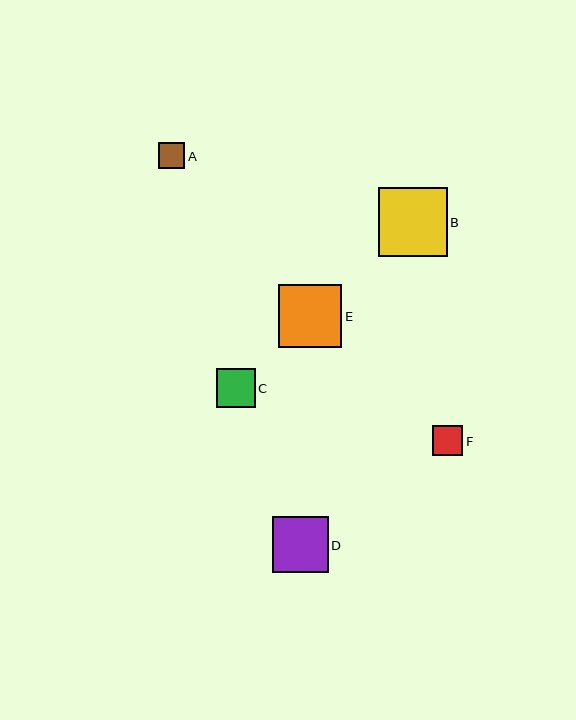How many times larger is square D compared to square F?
Square D is approximately 1.9 times the size of square F.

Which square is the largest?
Square B is the largest with a size of approximately 69 pixels.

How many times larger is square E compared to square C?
Square E is approximately 1.6 times the size of square C.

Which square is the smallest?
Square A is the smallest with a size of approximately 26 pixels.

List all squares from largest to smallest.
From largest to smallest: B, E, D, C, F, A.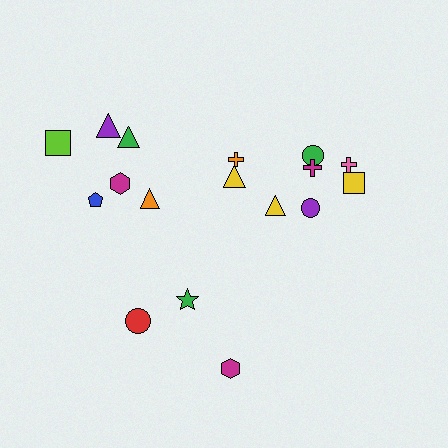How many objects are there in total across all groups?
There are 17 objects.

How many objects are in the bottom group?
There are 3 objects.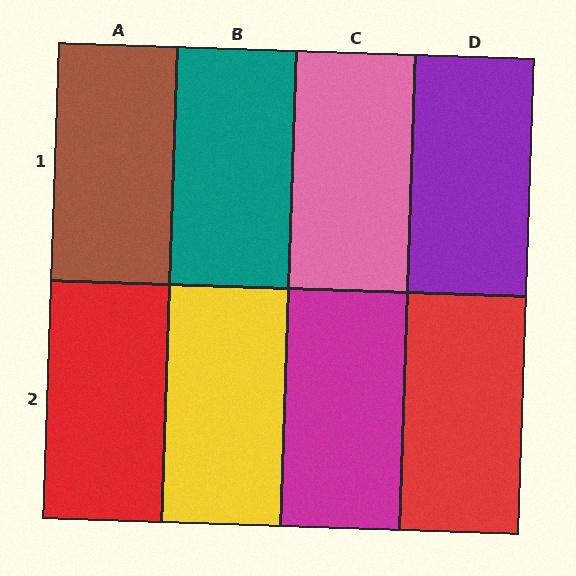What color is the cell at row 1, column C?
Pink.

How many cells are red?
2 cells are red.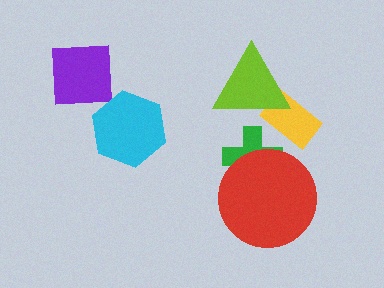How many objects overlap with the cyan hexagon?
0 objects overlap with the cyan hexagon.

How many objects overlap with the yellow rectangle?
1 object overlaps with the yellow rectangle.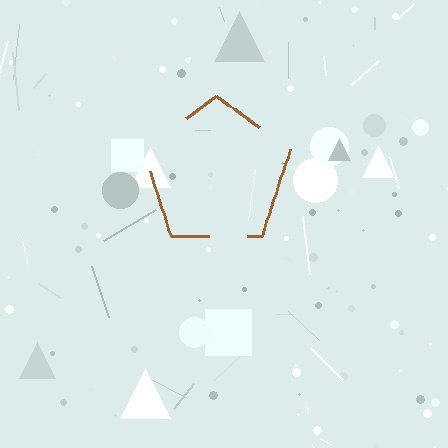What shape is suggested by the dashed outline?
The dashed outline suggests a pentagon.